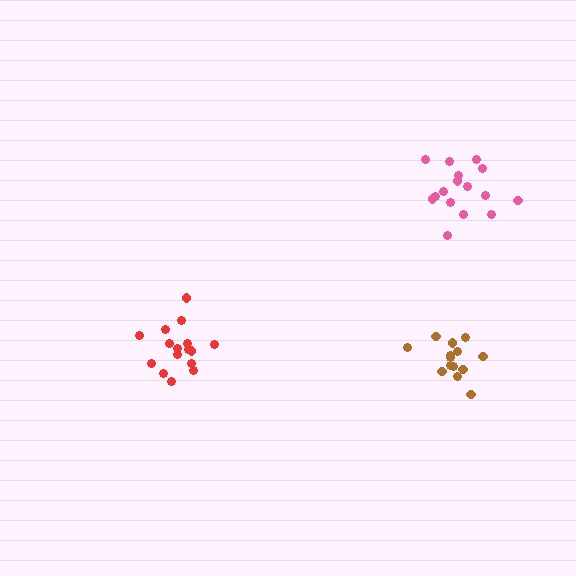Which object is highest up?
The pink cluster is topmost.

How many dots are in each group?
Group 1: 16 dots, Group 2: 16 dots, Group 3: 15 dots (47 total).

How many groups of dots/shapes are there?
There are 3 groups.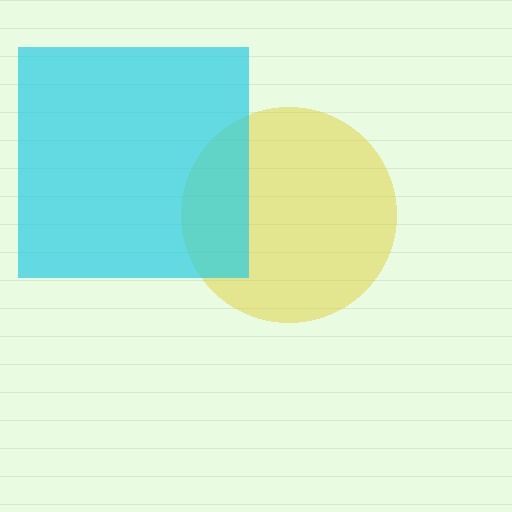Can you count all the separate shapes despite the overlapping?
Yes, there are 2 separate shapes.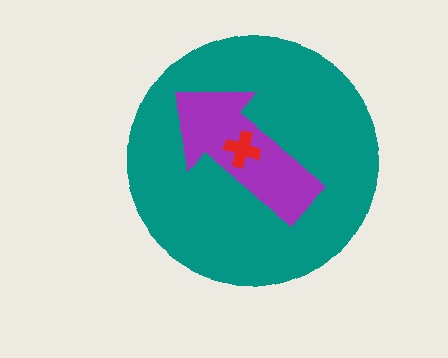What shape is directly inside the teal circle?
The purple arrow.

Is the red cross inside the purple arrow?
Yes.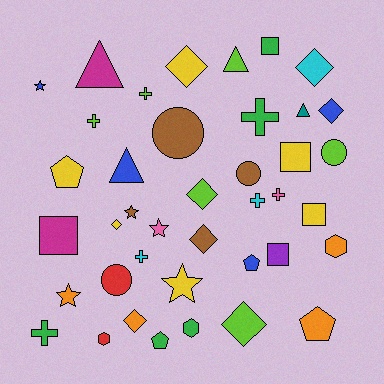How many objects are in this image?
There are 40 objects.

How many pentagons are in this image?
There are 4 pentagons.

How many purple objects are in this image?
There is 1 purple object.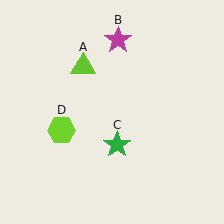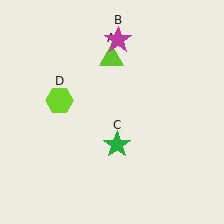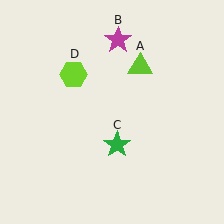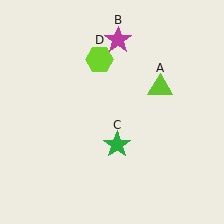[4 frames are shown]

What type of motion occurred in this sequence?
The lime triangle (object A), lime hexagon (object D) rotated clockwise around the center of the scene.